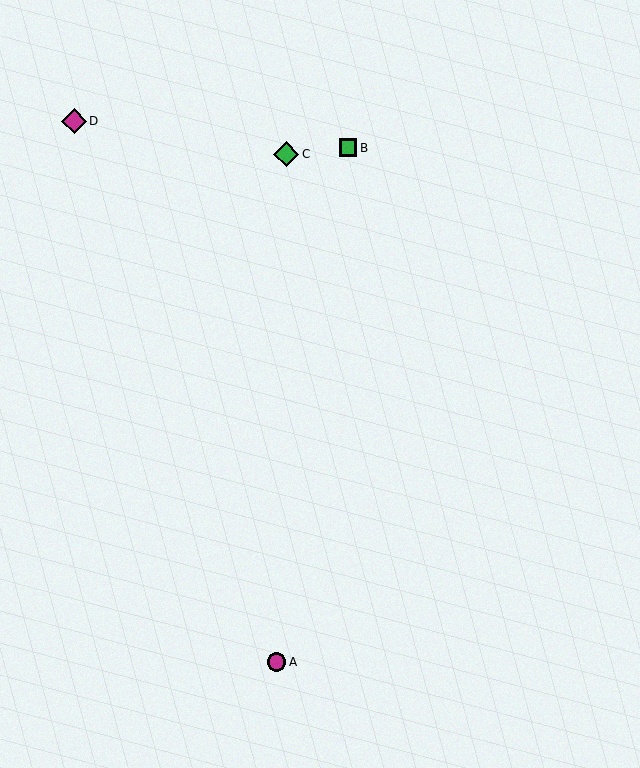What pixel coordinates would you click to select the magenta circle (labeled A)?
Click at (277, 662) to select the magenta circle A.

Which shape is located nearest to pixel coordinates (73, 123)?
The magenta diamond (labeled D) at (74, 121) is nearest to that location.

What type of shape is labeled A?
Shape A is a magenta circle.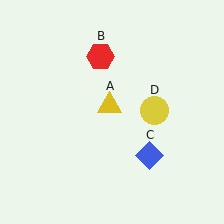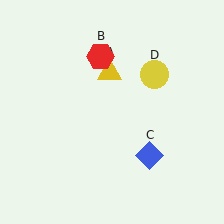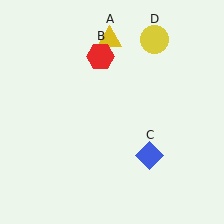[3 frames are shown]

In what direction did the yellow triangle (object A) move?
The yellow triangle (object A) moved up.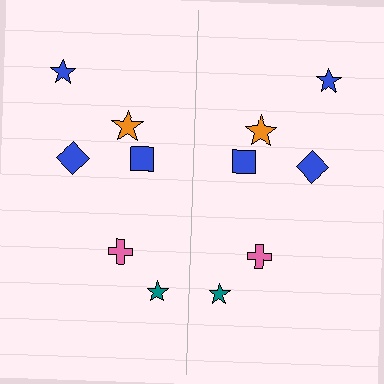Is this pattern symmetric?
Yes, this pattern has bilateral (reflection) symmetry.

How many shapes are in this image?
There are 12 shapes in this image.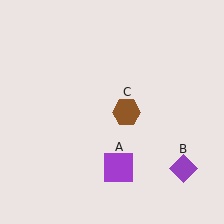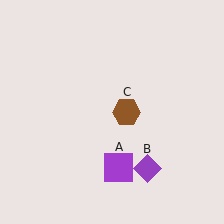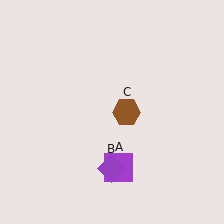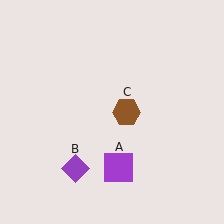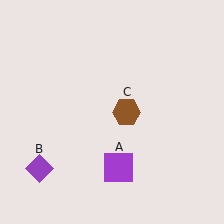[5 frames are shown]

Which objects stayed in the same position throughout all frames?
Purple square (object A) and brown hexagon (object C) remained stationary.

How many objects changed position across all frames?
1 object changed position: purple diamond (object B).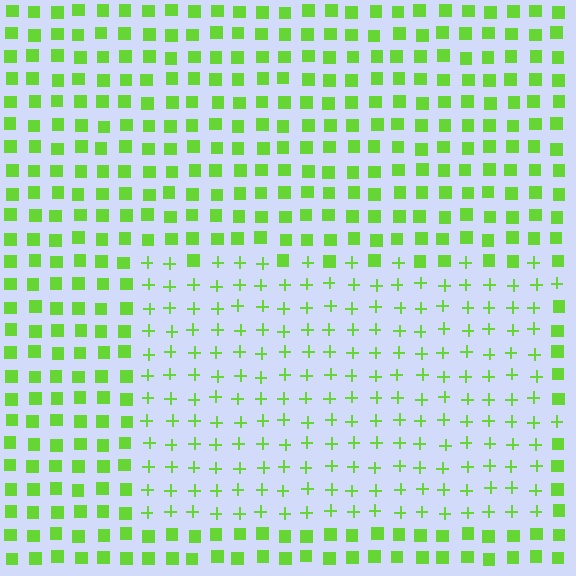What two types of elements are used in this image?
The image uses plus signs inside the rectangle region and squares outside it.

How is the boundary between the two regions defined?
The boundary is defined by a change in element shape: plus signs inside vs. squares outside. All elements share the same color and spacing.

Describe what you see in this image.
The image is filled with small lime elements arranged in a uniform grid. A rectangle-shaped region contains plus signs, while the surrounding area contains squares. The boundary is defined purely by the change in element shape.